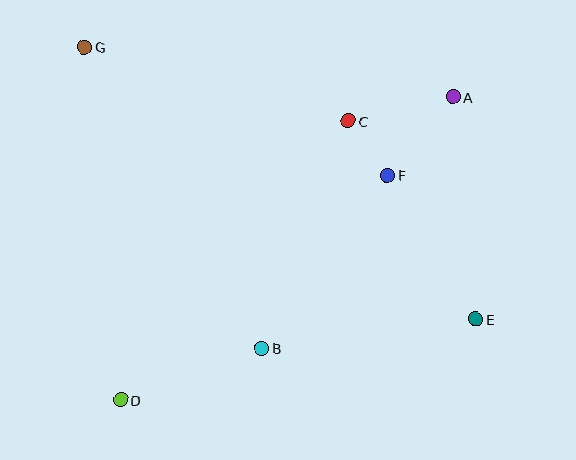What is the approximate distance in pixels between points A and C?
The distance between A and C is approximately 107 pixels.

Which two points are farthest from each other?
Points E and G are farthest from each other.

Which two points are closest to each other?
Points C and F are closest to each other.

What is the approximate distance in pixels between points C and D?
The distance between C and D is approximately 360 pixels.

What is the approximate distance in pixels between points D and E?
The distance between D and E is approximately 364 pixels.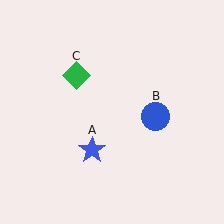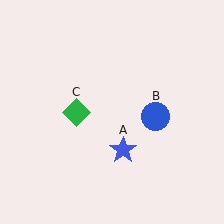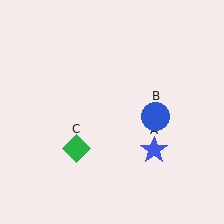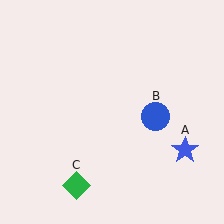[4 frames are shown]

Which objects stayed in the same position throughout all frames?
Blue circle (object B) remained stationary.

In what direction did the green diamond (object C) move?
The green diamond (object C) moved down.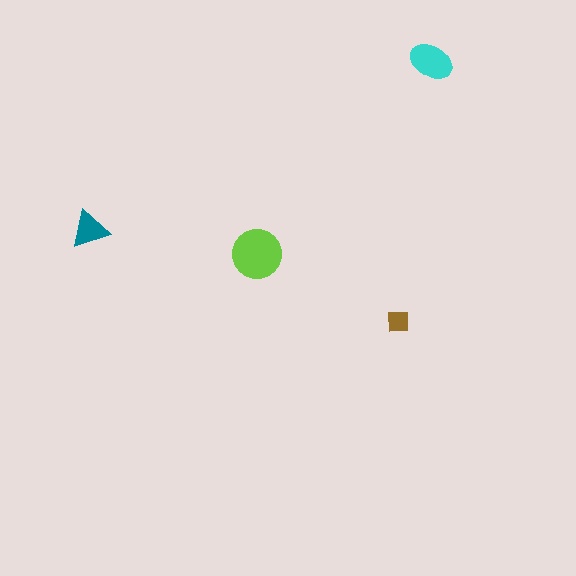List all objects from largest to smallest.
The lime circle, the cyan ellipse, the teal triangle, the brown square.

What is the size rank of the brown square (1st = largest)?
4th.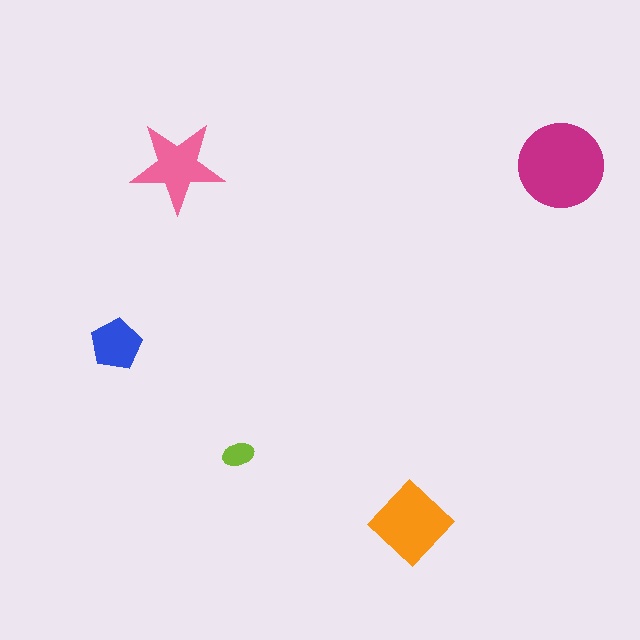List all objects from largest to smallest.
The magenta circle, the orange diamond, the pink star, the blue pentagon, the lime ellipse.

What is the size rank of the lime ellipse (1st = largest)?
5th.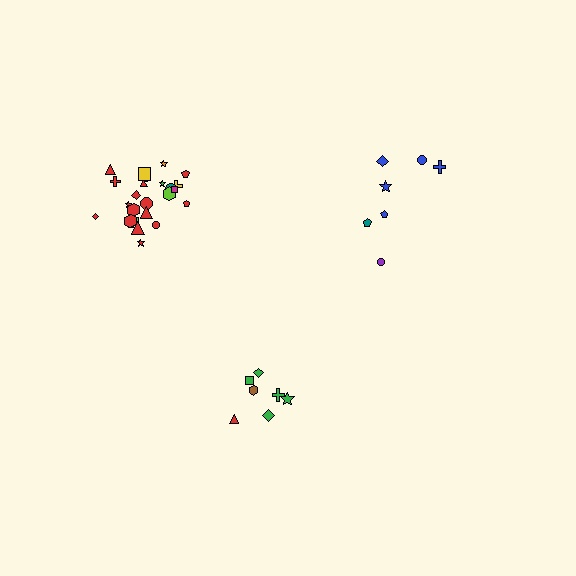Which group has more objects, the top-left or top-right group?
The top-left group.